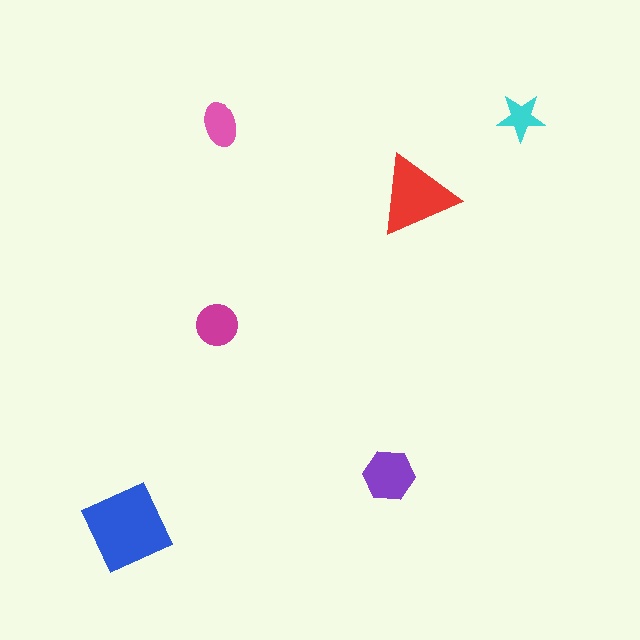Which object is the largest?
The blue square.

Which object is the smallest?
The cyan star.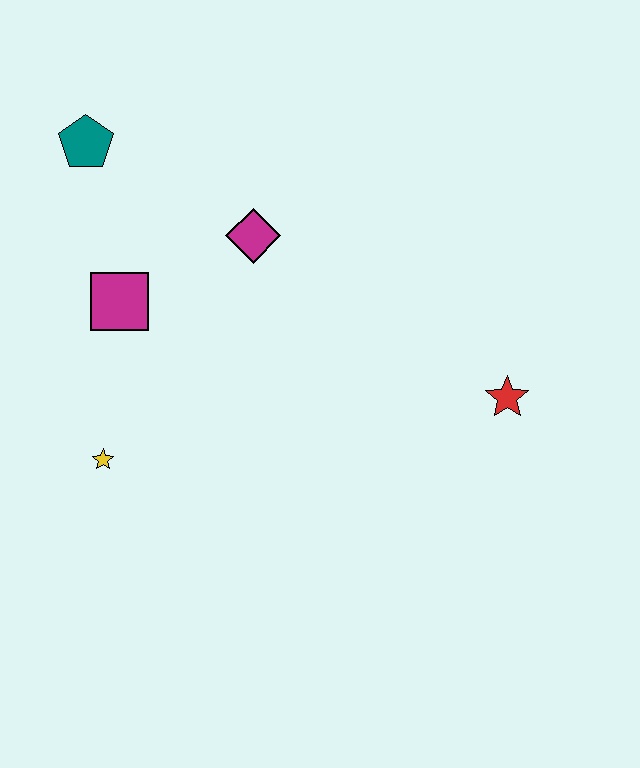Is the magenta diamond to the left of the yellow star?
No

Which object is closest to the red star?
The magenta diamond is closest to the red star.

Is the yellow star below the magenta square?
Yes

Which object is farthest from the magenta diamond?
The red star is farthest from the magenta diamond.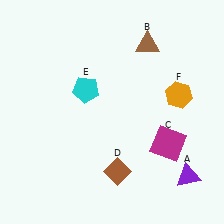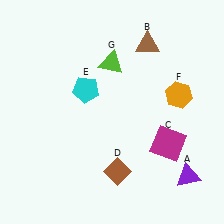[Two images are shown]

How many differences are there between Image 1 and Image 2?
There is 1 difference between the two images.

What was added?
A lime triangle (G) was added in Image 2.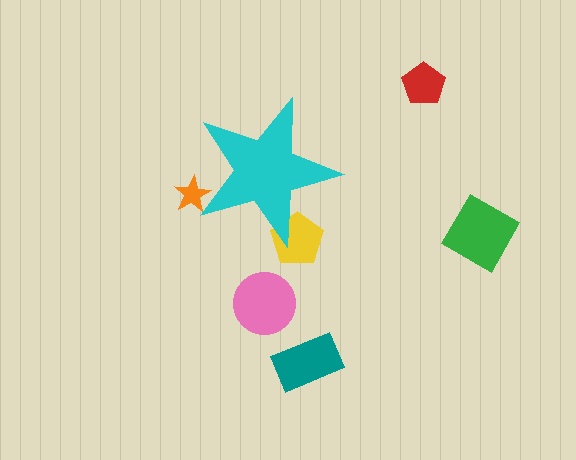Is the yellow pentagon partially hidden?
Yes, the yellow pentagon is partially hidden behind the cyan star.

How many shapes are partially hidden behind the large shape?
2 shapes are partially hidden.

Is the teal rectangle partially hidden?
No, the teal rectangle is fully visible.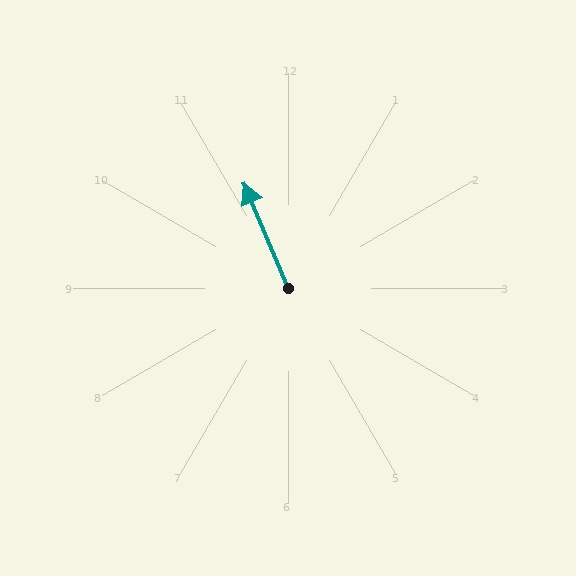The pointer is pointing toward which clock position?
Roughly 11 o'clock.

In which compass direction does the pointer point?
Northwest.